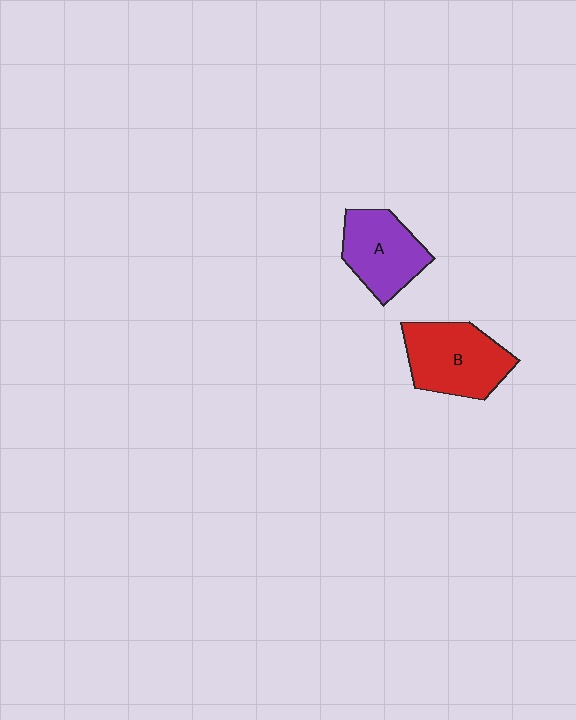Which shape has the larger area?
Shape B (red).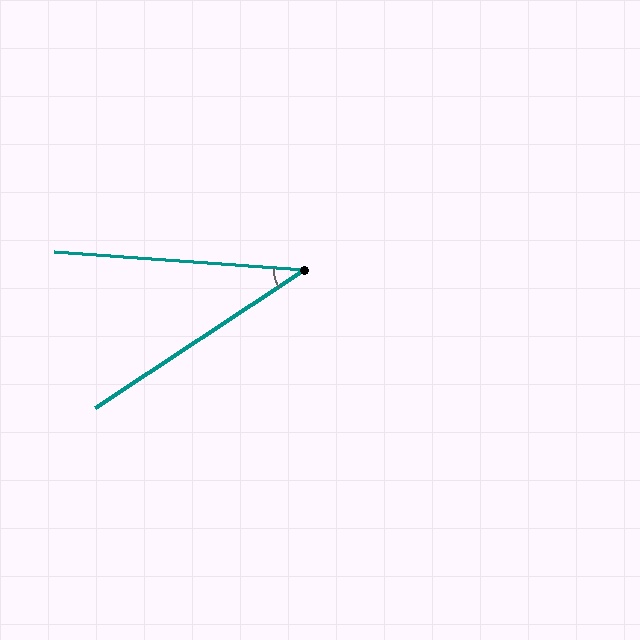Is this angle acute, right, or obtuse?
It is acute.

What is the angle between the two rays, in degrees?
Approximately 38 degrees.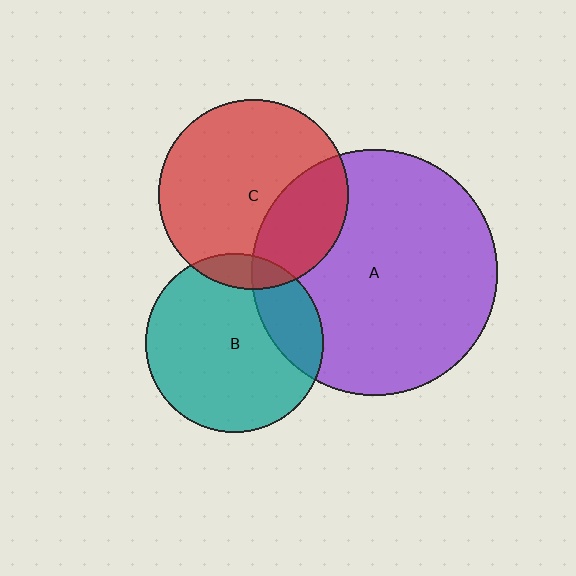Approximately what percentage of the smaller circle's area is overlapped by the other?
Approximately 20%.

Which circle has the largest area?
Circle A (purple).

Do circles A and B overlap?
Yes.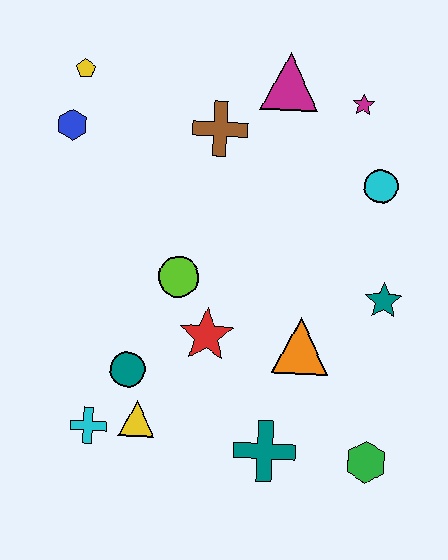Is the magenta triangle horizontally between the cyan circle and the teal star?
No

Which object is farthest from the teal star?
The yellow pentagon is farthest from the teal star.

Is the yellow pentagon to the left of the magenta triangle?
Yes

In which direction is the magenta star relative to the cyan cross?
The magenta star is above the cyan cross.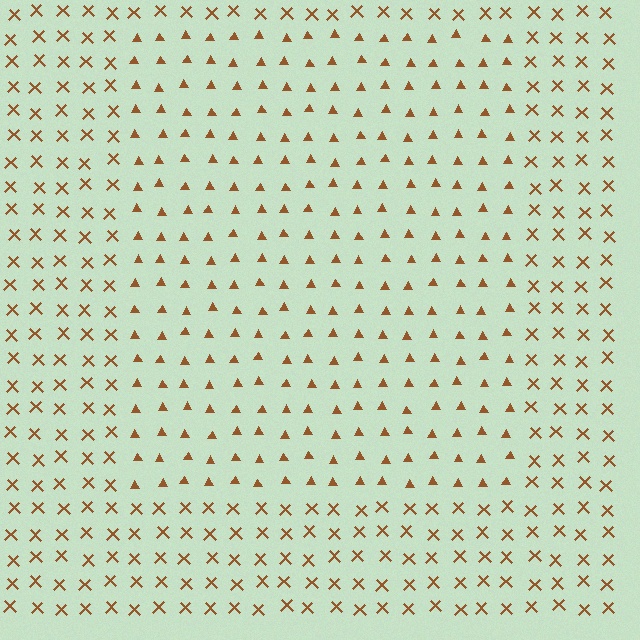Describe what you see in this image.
The image is filled with small brown elements arranged in a uniform grid. A rectangle-shaped region contains triangles, while the surrounding area contains X marks. The boundary is defined purely by the change in element shape.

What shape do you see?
I see a rectangle.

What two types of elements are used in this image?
The image uses triangles inside the rectangle region and X marks outside it.